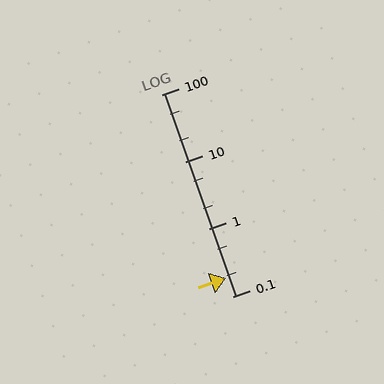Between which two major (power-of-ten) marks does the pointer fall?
The pointer is between 0.1 and 1.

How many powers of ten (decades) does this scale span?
The scale spans 3 decades, from 0.1 to 100.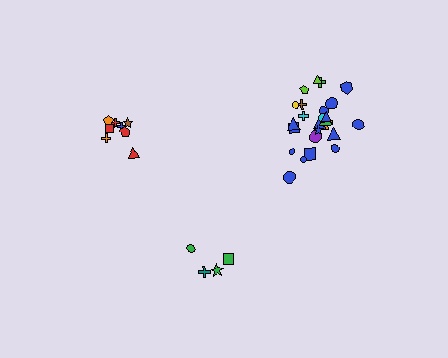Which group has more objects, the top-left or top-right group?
The top-right group.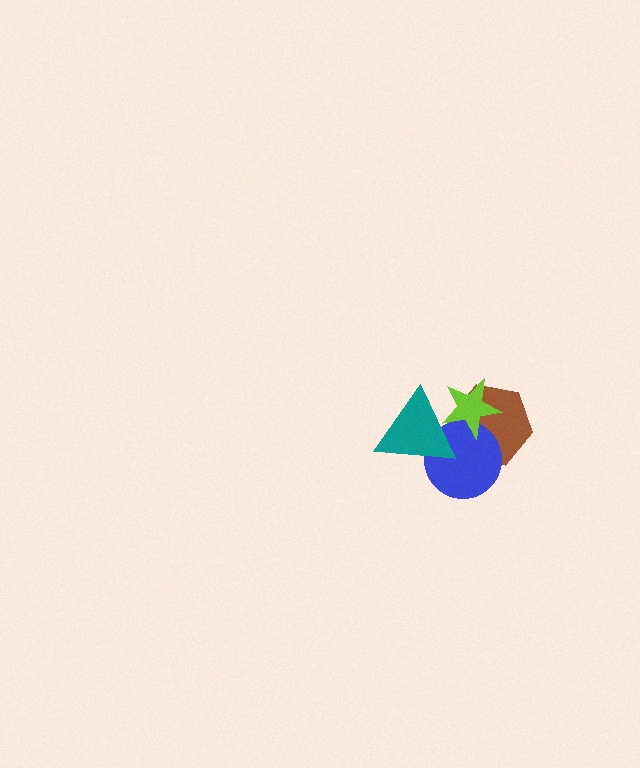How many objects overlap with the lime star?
3 objects overlap with the lime star.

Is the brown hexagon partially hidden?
Yes, it is partially covered by another shape.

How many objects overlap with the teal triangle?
3 objects overlap with the teal triangle.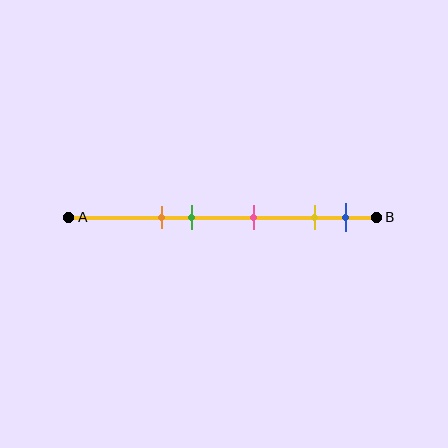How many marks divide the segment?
There are 5 marks dividing the segment.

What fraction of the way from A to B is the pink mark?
The pink mark is approximately 60% (0.6) of the way from A to B.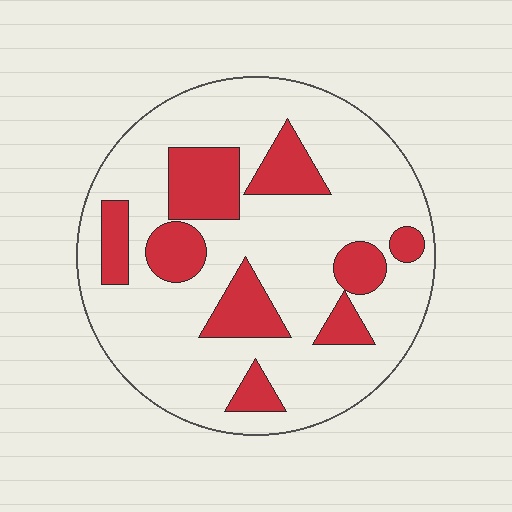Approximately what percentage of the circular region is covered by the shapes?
Approximately 25%.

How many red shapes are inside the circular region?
9.